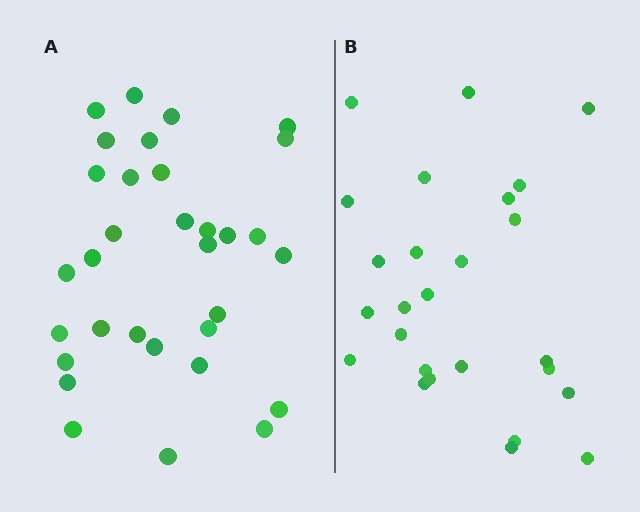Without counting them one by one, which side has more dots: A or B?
Region A (the left region) has more dots.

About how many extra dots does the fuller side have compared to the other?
Region A has about 6 more dots than region B.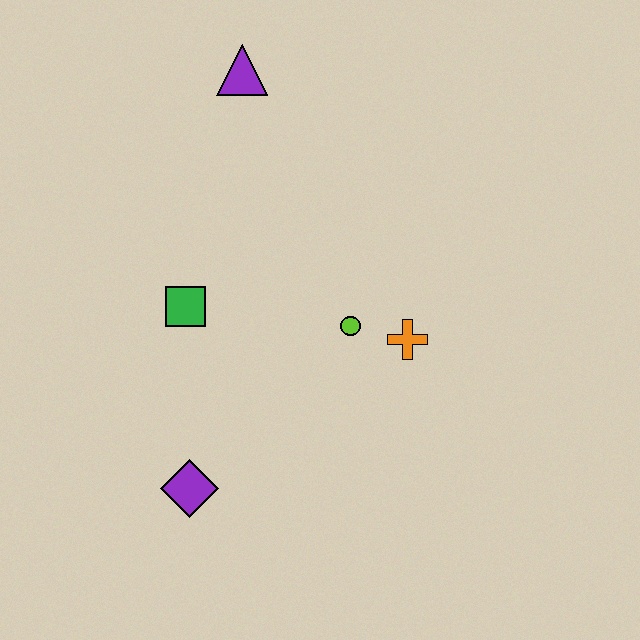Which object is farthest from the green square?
The purple triangle is farthest from the green square.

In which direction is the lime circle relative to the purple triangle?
The lime circle is below the purple triangle.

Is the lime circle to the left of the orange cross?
Yes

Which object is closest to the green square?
The lime circle is closest to the green square.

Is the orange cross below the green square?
Yes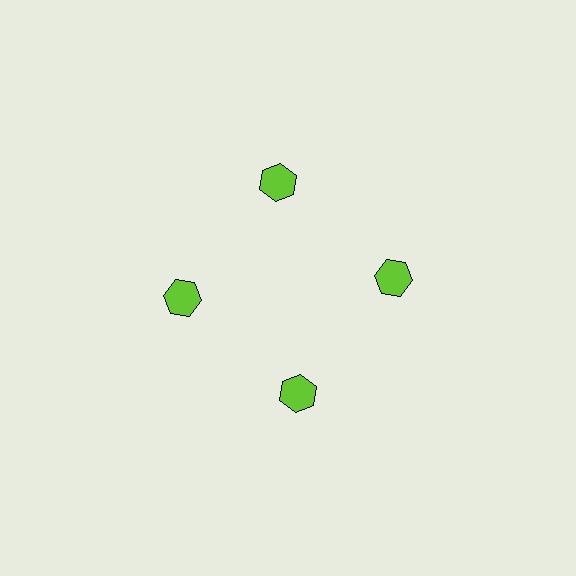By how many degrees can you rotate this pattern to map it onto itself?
The pattern maps onto itself every 90 degrees of rotation.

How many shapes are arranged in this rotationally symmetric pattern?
There are 4 shapes, arranged in 4 groups of 1.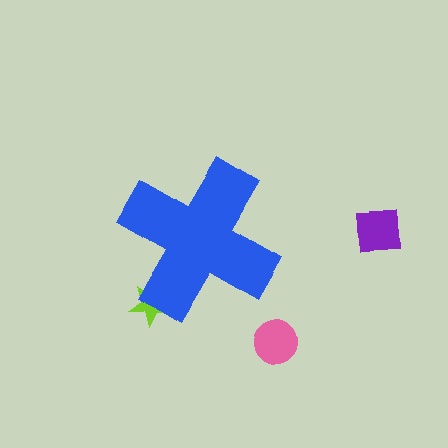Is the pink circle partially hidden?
No, the pink circle is fully visible.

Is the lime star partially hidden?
Yes, the lime star is partially hidden behind the blue cross.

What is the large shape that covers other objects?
A blue cross.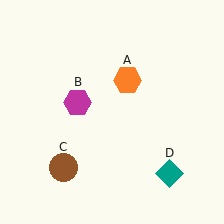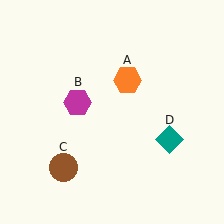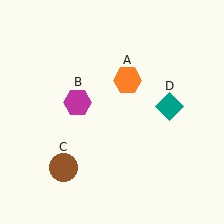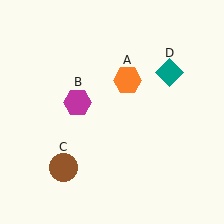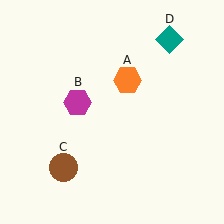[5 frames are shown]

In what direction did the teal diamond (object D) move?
The teal diamond (object D) moved up.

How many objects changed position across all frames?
1 object changed position: teal diamond (object D).